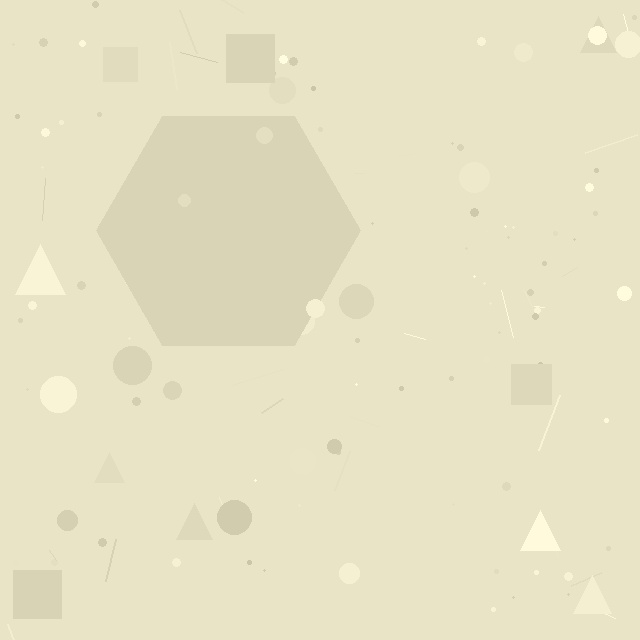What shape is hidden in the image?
A hexagon is hidden in the image.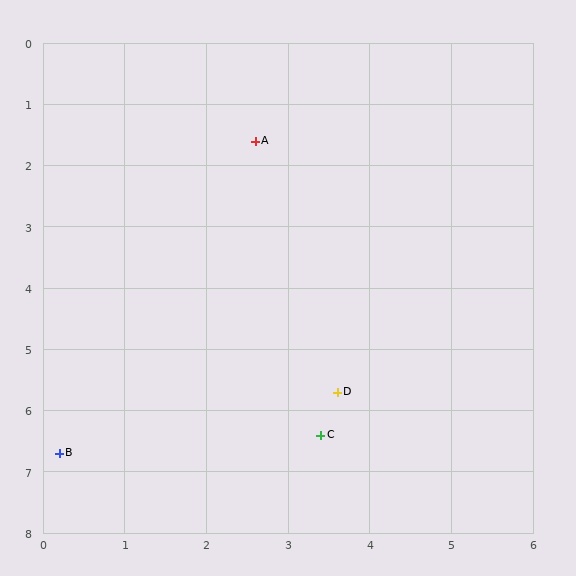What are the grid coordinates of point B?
Point B is at approximately (0.2, 6.7).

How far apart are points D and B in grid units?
Points D and B are about 3.5 grid units apart.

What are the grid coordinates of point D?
Point D is at approximately (3.6, 5.7).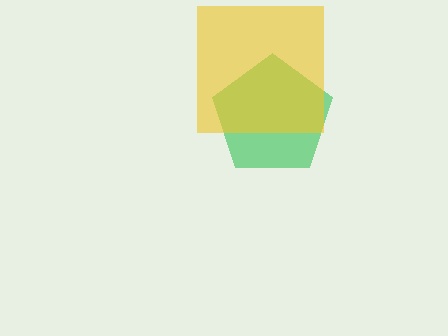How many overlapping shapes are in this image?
There are 2 overlapping shapes in the image.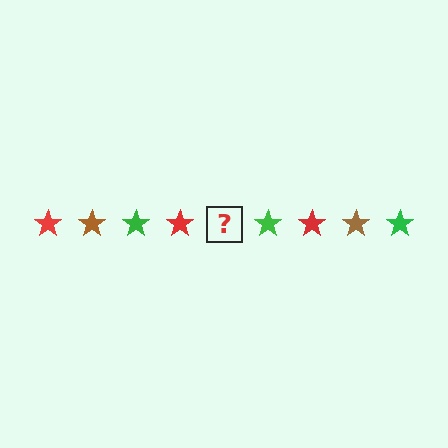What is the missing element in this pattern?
The missing element is a brown star.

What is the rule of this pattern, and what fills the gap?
The rule is that the pattern cycles through red, brown, green stars. The gap should be filled with a brown star.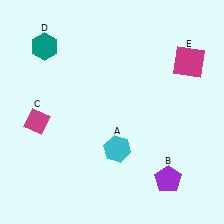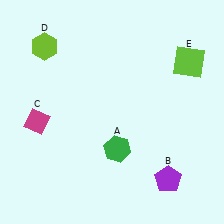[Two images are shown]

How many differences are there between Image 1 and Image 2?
There are 3 differences between the two images.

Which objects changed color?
A changed from cyan to green. D changed from teal to lime. E changed from magenta to lime.